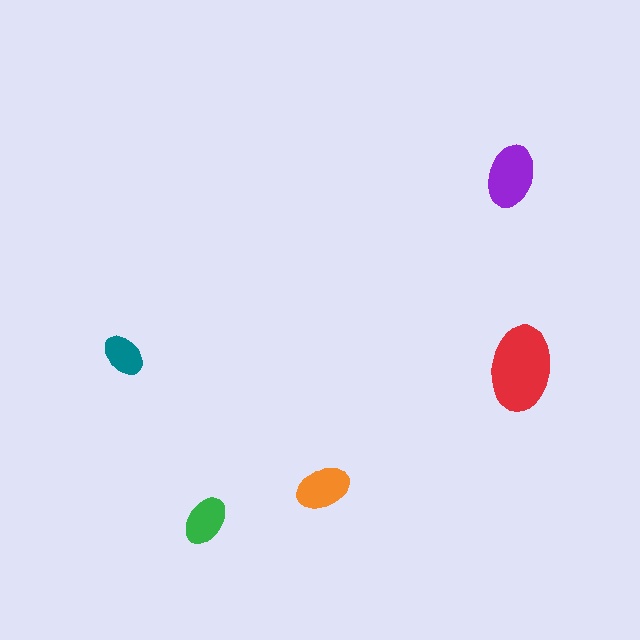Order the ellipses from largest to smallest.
the red one, the purple one, the orange one, the green one, the teal one.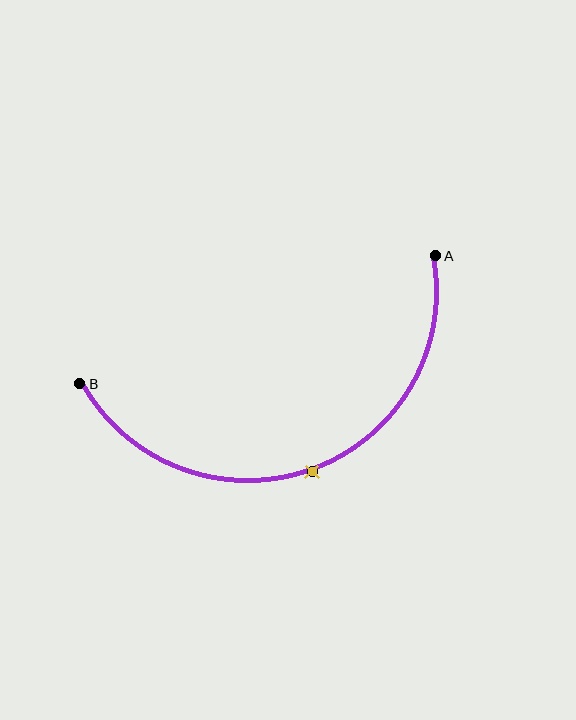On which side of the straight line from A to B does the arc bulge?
The arc bulges below the straight line connecting A and B.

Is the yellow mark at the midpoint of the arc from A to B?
Yes. The yellow mark lies on the arc at equal arc-length from both A and B — it is the arc midpoint.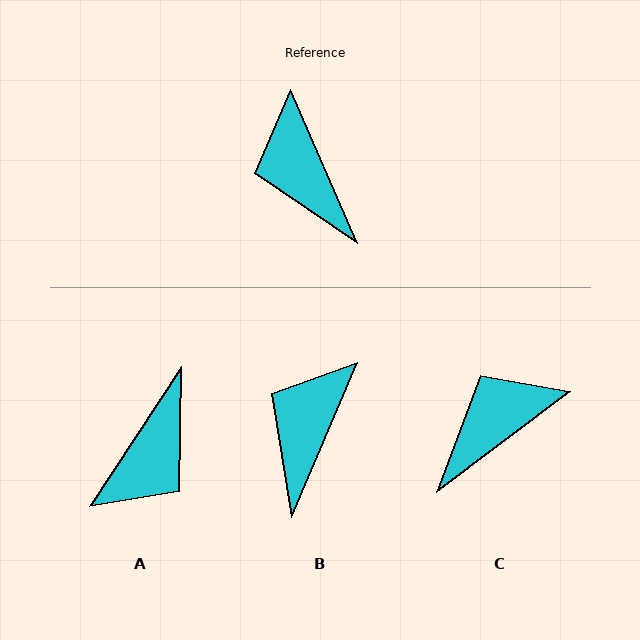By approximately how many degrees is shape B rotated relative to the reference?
Approximately 47 degrees clockwise.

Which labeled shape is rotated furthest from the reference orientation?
A, about 123 degrees away.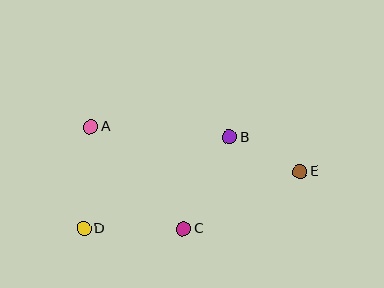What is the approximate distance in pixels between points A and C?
The distance between A and C is approximately 138 pixels.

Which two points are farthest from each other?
Points D and E are farthest from each other.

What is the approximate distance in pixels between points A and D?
The distance between A and D is approximately 102 pixels.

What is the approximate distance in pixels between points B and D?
The distance between B and D is approximately 172 pixels.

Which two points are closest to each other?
Points B and E are closest to each other.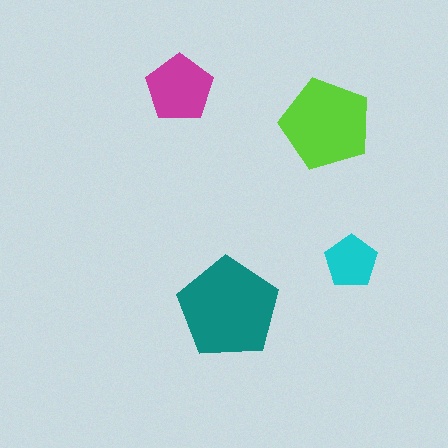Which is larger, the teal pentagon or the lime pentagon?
The teal one.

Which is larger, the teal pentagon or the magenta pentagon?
The teal one.